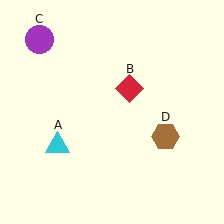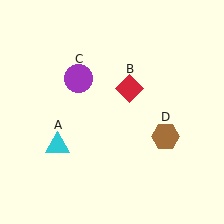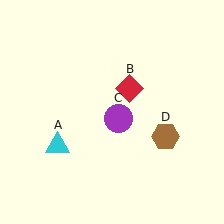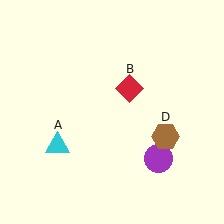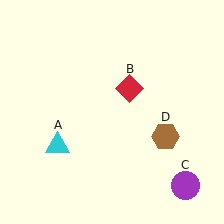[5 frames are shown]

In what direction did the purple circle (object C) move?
The purple circle (object C) moved down and to the right.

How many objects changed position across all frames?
1 object changed position: purple circle (object C).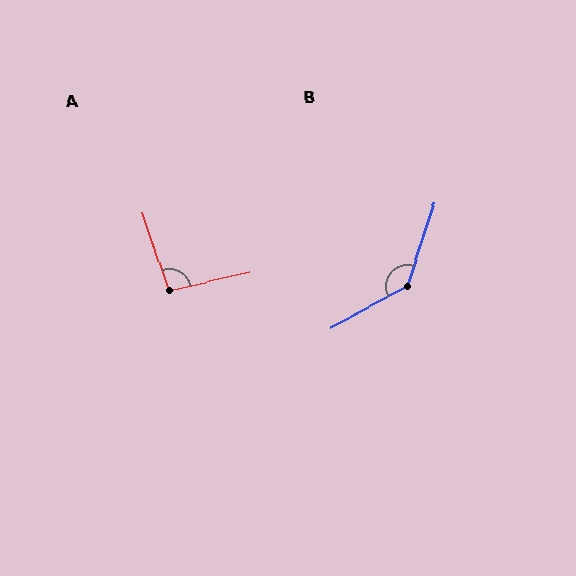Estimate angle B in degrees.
Approximately 137 degrees.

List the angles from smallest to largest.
A (95°), B (137°).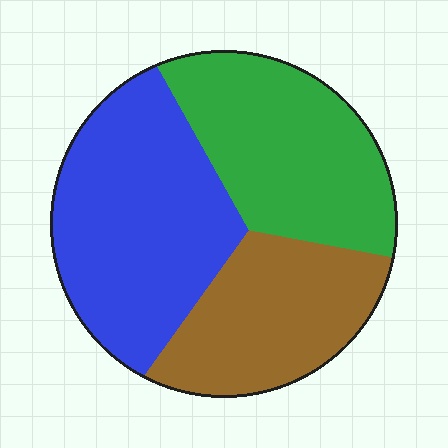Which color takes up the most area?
Blue, at roughly 40%.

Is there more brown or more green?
Green.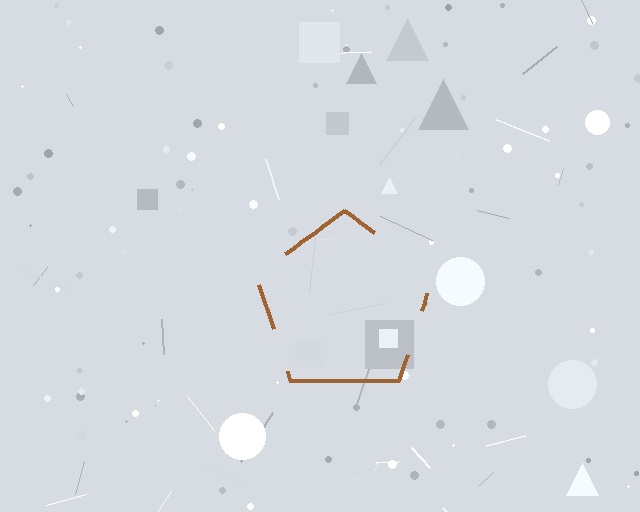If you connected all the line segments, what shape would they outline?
They would outline a pentagon.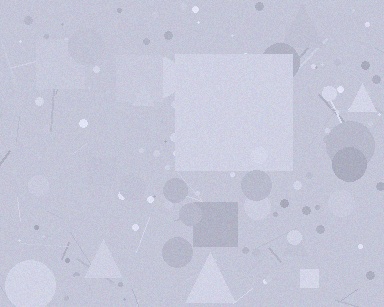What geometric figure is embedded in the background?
A square is embedded in the background.